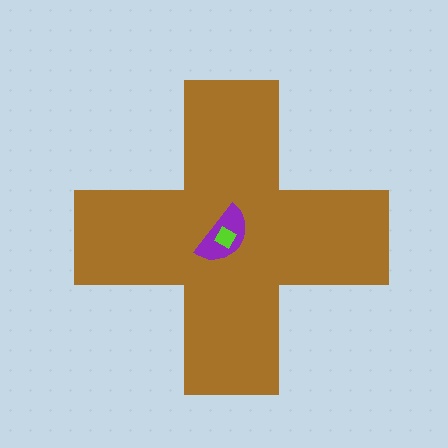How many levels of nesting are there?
3.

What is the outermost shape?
The brown cross.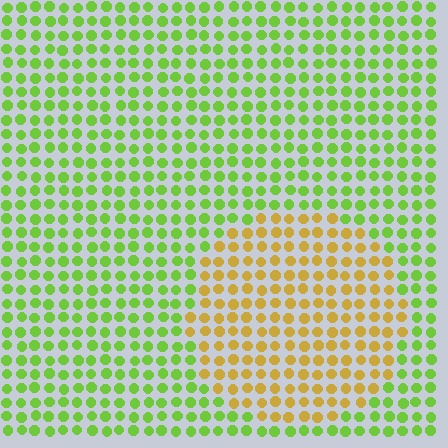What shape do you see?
I see a circle.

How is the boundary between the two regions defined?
The boundary is defined purely by a slight shift in hue (about 53 degrees). Spacing, size, and orientation are identical on both sides.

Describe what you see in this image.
The image is filled with small lime elements in a uniform arrangement. A circle-shaped region is visible where the elements are tinted to a slightly different hue, forming a subtle color boundary.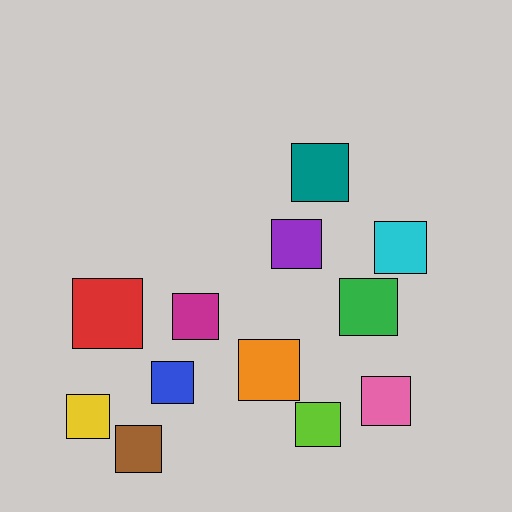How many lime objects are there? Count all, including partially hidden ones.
There is 1 lime object.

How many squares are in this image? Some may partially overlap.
There are 12 squares.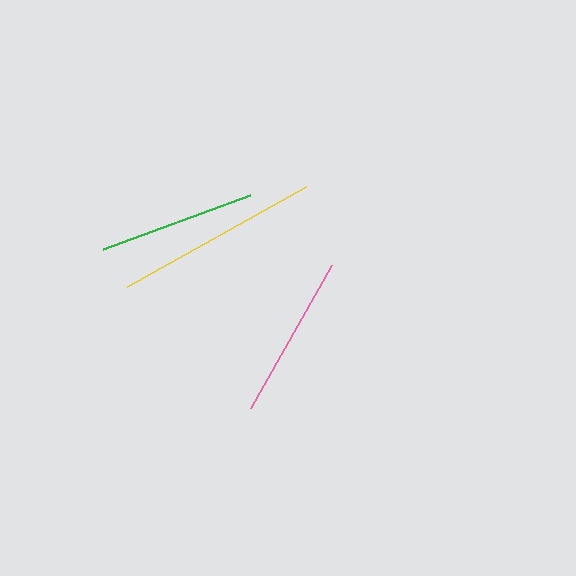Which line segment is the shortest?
The green line is the shortest at approximately 157 pixels.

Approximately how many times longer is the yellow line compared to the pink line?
The yellow line is approximately 1.2 times the length of the pink line.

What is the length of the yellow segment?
The yellow segment is approximately 205 pixels long.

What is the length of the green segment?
The green segment is approximately 157 pixels long.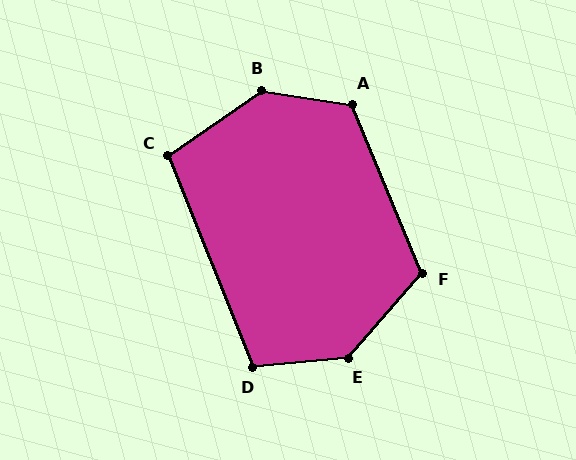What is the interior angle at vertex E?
Approximately 137 degrees (obtuse).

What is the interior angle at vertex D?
Approximately 107 degrees (obtuse).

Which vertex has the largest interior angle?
B, at approximately 137 degrees.